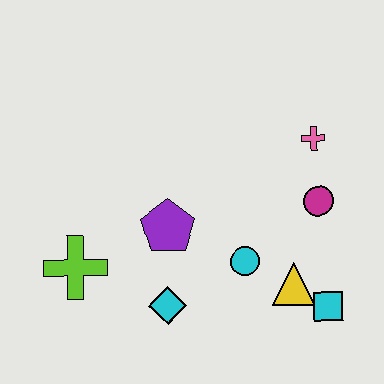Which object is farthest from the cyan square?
The lime cross is farthest from the cyan square.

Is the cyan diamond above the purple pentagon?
No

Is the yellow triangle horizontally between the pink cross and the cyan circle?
Yes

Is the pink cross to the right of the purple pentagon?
Yes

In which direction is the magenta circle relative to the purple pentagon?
The magenta circle is to the right of the purple pentagon.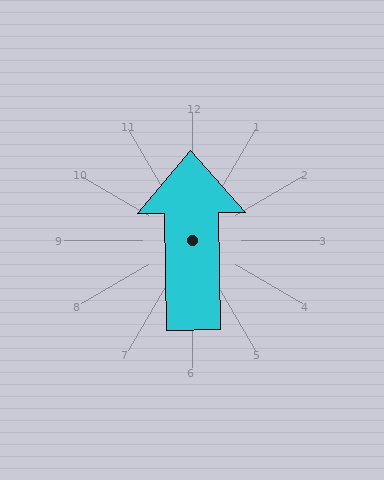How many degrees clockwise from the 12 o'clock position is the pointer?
Approximately 359 degrees.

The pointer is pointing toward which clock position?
Roughly 12 o'clock.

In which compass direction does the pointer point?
North.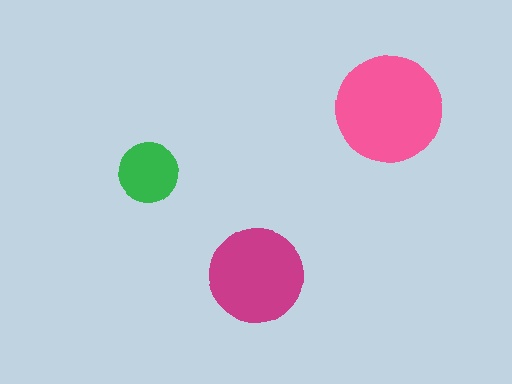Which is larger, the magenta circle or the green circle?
The magenta one.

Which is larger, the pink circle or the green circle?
The pink one.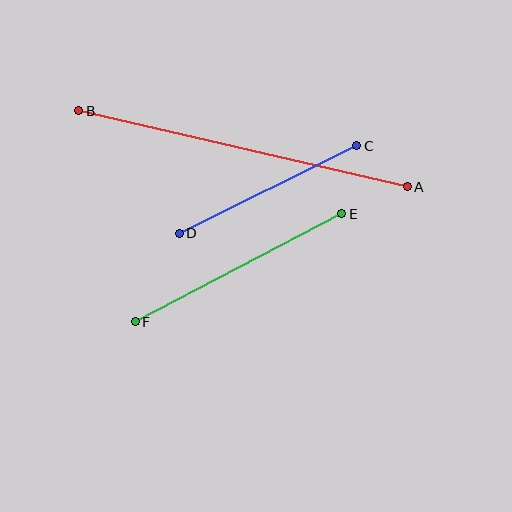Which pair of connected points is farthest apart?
Points A and B are farthest apart.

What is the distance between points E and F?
The distance is approximately 233 pixels.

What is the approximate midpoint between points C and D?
The midpoint is at approximately (268, 190) pixels.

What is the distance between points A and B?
The distance is approximately 337 pixels.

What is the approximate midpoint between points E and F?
The midpoint is at approximately (238, 268) pixels.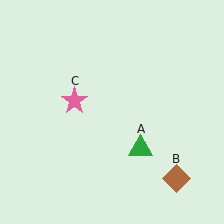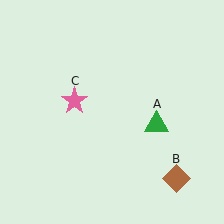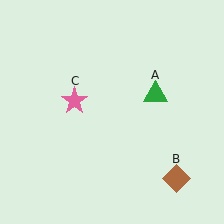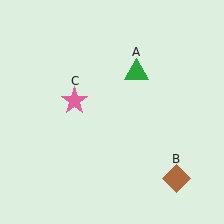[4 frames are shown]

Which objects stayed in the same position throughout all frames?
Brown diamond (object B) and pink star (object C) remained stationary.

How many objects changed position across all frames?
1 object changed position: green triangle (object A).